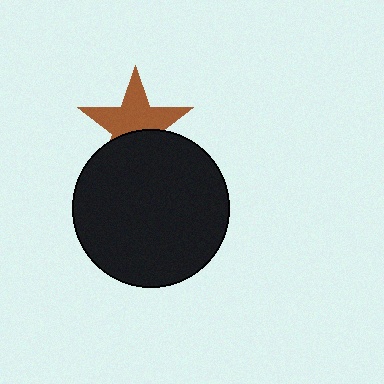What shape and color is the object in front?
The object in front is a black circle.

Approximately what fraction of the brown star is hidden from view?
Roughly 40% of the brown star is hidden behind the black circle.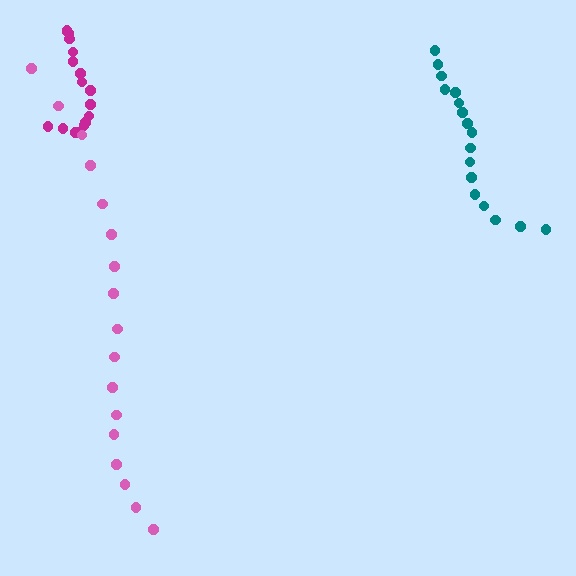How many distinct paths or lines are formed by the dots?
There are 3 distinct paths.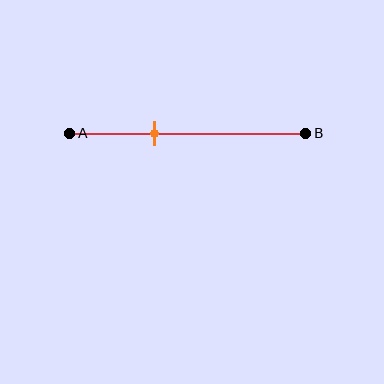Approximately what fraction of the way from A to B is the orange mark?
The orange mark is approximately 35% of the way from A to B.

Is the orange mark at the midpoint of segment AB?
No, the mark is at about 35% from A, not at the 50% midpoint.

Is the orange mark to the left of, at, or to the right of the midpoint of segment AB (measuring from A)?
The orange mark is to the left of the midpoint of segment AB.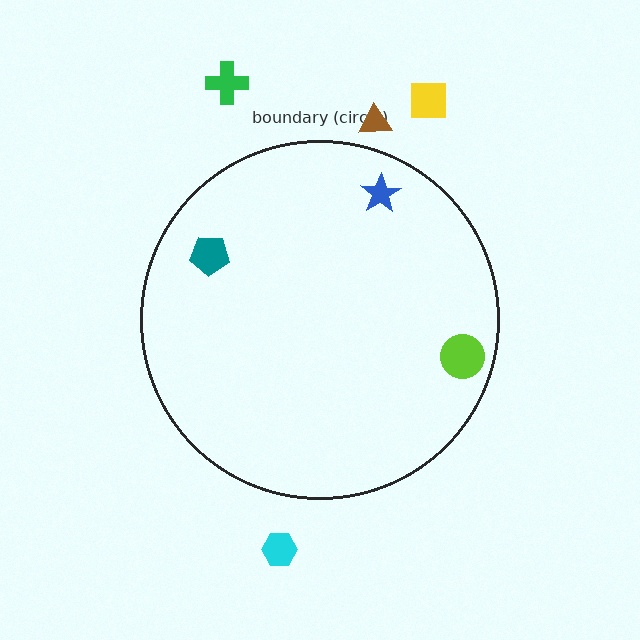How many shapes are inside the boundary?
3 inside, 4 outside.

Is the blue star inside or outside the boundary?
Inside.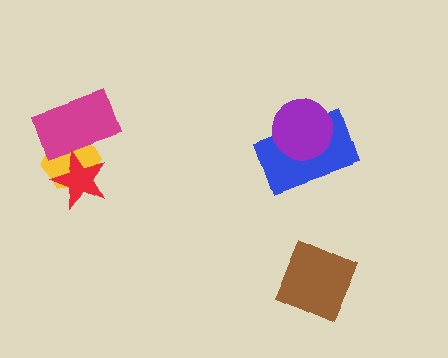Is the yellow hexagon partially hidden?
Yes, it is partially covered by another shape.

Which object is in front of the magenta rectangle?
The red star is in front of the magenta rectangle.